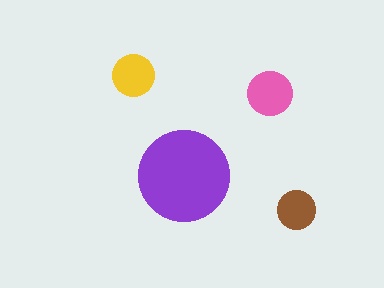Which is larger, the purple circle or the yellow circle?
The purple one.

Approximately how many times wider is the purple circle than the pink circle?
About 2 times wider.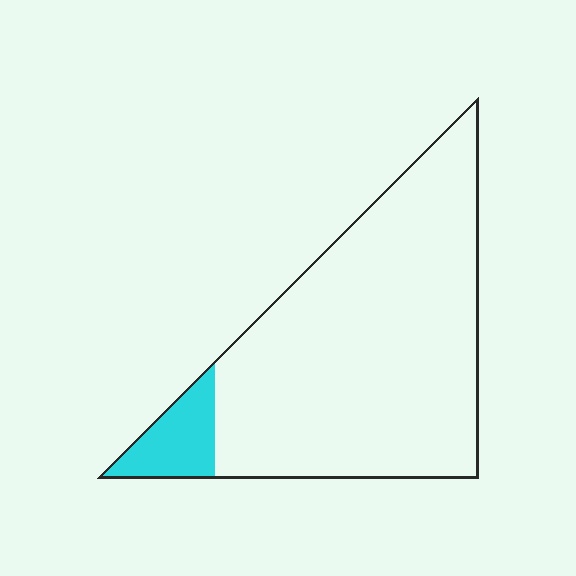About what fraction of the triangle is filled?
About one tenth (1/10).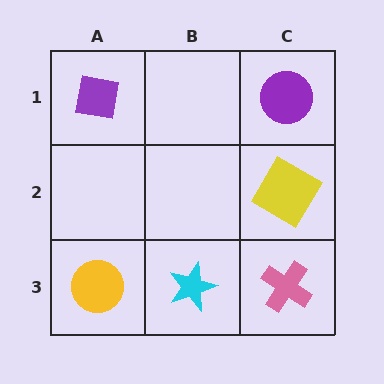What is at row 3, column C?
A pink cross.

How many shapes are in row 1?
2 shapes.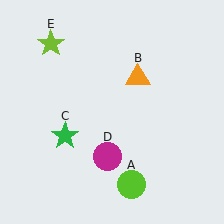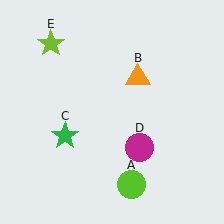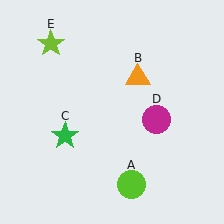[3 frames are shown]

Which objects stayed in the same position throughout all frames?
Lime circle (object A) and orange triangle (object B) and green star (object C) and lime star (object E) remained stationary.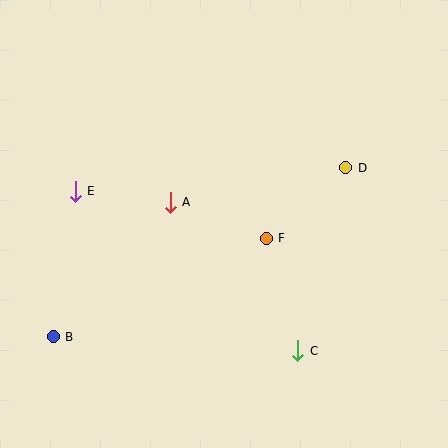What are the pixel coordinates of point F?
Point F is at (266, 238).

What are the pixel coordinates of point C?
Point C is at (298, 350).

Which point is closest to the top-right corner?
Point D is closest to the top-right corner.